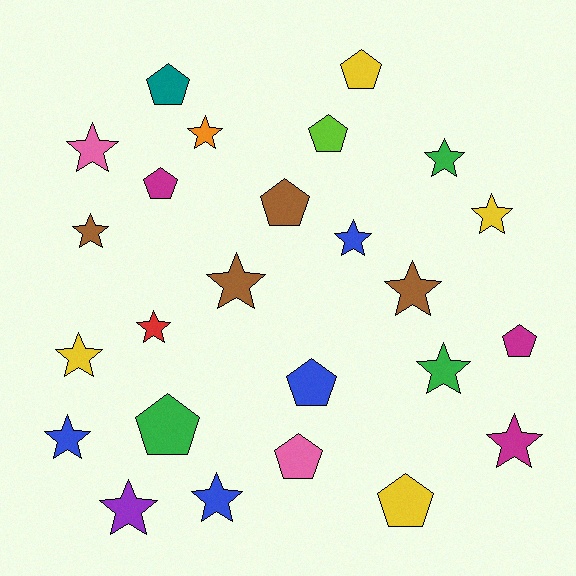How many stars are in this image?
There are 15 stars.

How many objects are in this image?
There are 25 objects.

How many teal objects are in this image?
There is 1 teal object.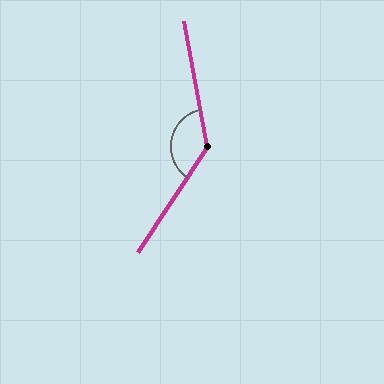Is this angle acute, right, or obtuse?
It is obtuse.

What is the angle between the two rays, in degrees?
Approximately 136 degrees.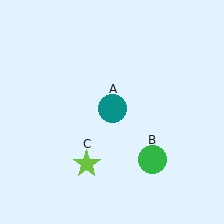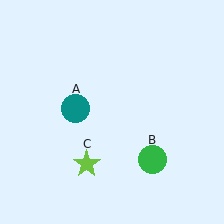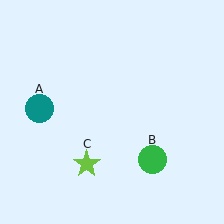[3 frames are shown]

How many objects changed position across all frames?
1 object changed position: teal circle (object A).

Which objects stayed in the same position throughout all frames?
Green circle (object B) and lime star (object C) remained stationary.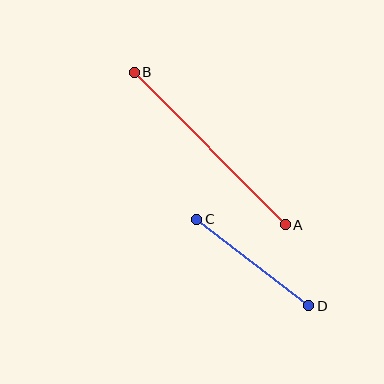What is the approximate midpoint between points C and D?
The midpoint is at approximately (253, 263) pixels.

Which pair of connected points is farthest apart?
Points A and B are farthest apart.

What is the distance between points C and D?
The distance is approximately 141 pixels.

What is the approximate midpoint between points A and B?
The midpoint is at approximately (210, 148) pixels.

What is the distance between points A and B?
The distance is approximately 215 pixels.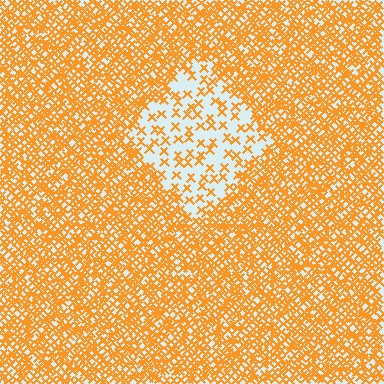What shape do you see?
I see a diamond.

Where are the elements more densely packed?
The elements are more densely packed outside the diamond boundary.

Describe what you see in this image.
The image contains small orange elements arranged at two different densities. A diamond-shaped region is visible where the elements are less densely packed than the surrounding area.